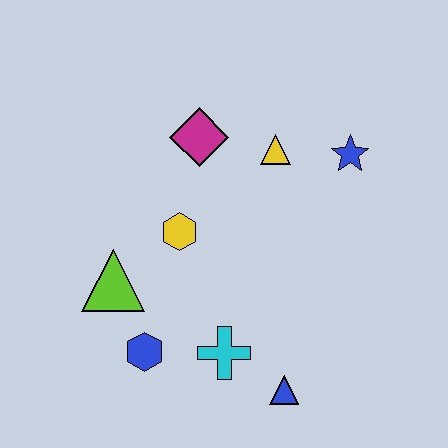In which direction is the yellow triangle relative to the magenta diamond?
The yellow triangle is to the right of the magenta diamond.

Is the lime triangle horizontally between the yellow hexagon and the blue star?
No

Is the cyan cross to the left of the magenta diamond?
No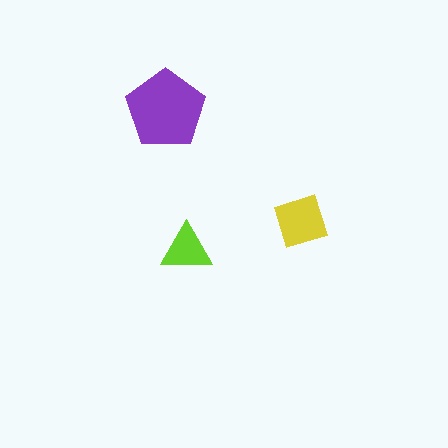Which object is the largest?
The purple pentagon.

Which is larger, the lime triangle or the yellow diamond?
The yellow diamond.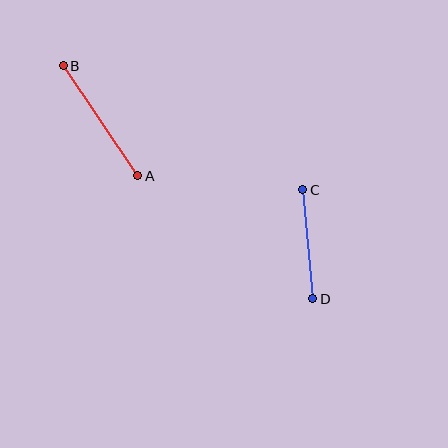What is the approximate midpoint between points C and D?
The midpoint is at approximately (308, 244) pixels.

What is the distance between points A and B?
The distance is approximately 133 pixels.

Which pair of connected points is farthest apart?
Points A and B are farthest apart.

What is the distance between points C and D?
The distance is approximately 110 pixels.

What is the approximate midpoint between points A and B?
The midpoint is at approximately (101, 121) pixels.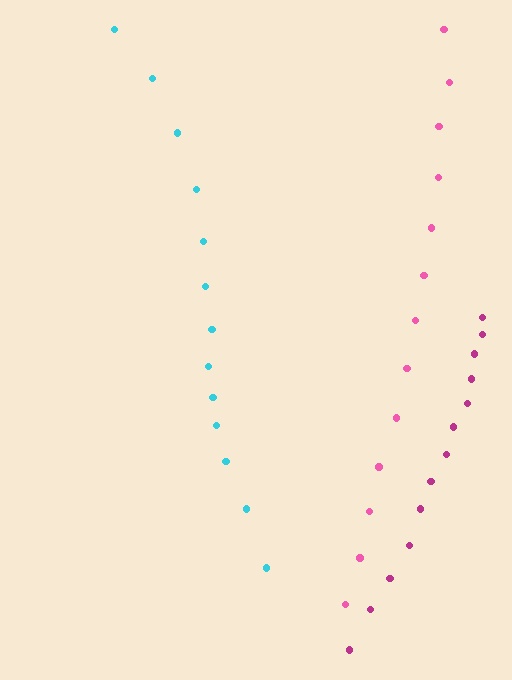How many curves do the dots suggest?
There are 3 distinct paths.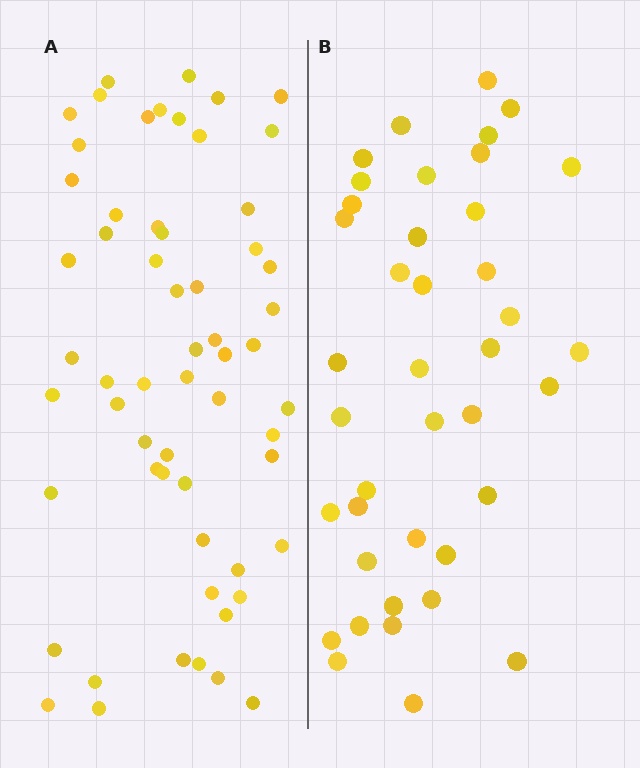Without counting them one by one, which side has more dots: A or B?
Region A (the left region) has more dots.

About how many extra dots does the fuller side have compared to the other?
Region A has approximately 20 more dots than region B.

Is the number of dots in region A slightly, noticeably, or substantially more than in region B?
Region A has substantially more. The ratio is roughly 1.5 to 1.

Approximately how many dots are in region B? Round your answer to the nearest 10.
About 40 dots.